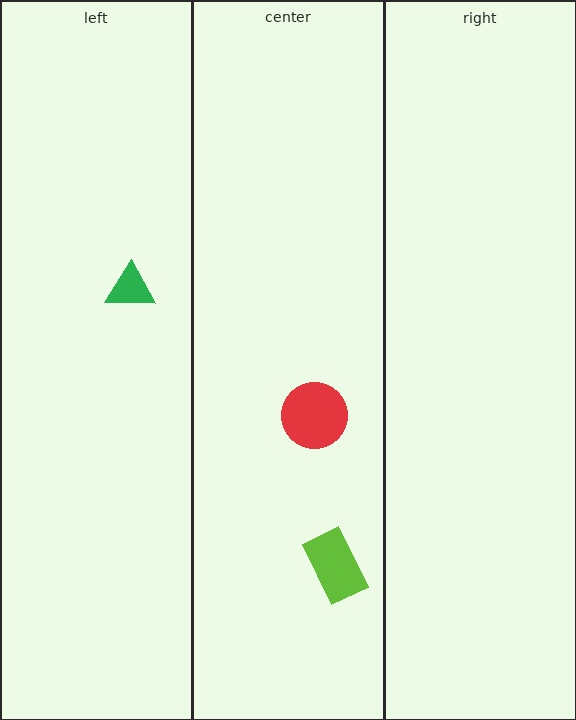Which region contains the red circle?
The center region.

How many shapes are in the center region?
2.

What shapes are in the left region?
The green triangle.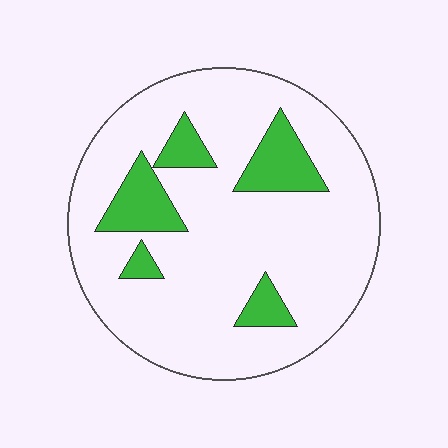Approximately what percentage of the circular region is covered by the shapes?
Approximately 15%.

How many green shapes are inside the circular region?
5.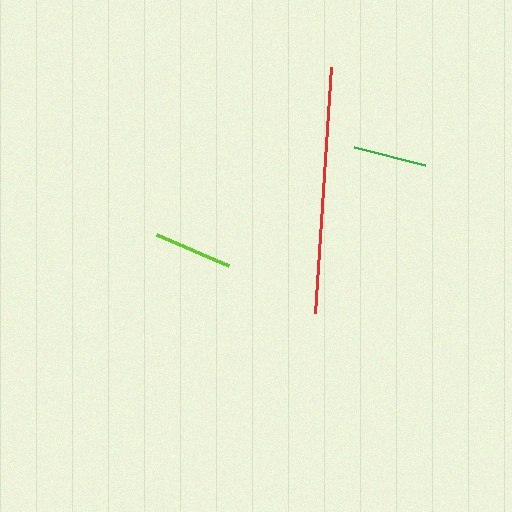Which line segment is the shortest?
The green line is the shortest at approximately 73 pixels.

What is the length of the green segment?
The green segment is approximately 73 pixels long.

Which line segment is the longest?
The red line is the longest at approximately 246 pixels.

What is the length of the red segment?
The red segment is approximately 246 pixels long.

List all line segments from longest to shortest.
From longest to shortest: red, lime, green.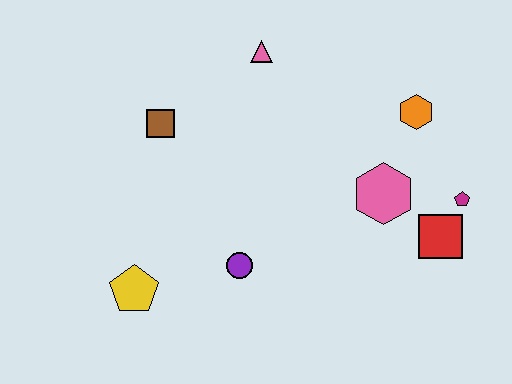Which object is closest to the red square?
The magenta pentagon is closest to the red square.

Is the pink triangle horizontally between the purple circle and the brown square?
No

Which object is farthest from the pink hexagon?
The yellow pentagon is farthest from the pink hexagon.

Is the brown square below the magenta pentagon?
No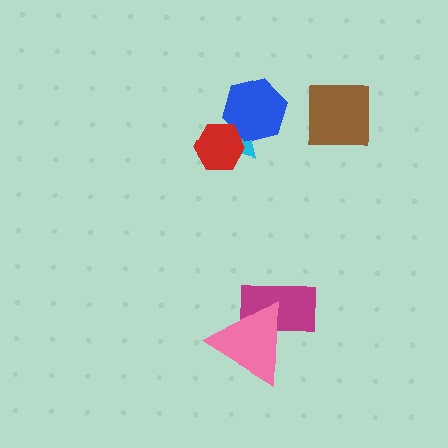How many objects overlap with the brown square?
0 objects overlap with the brown square.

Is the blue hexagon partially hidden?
Yes, it is partially covered by another shape.